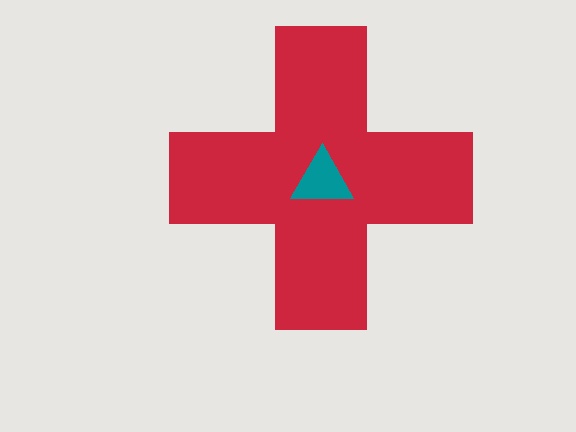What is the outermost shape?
The red cross.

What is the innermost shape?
The teal triangle.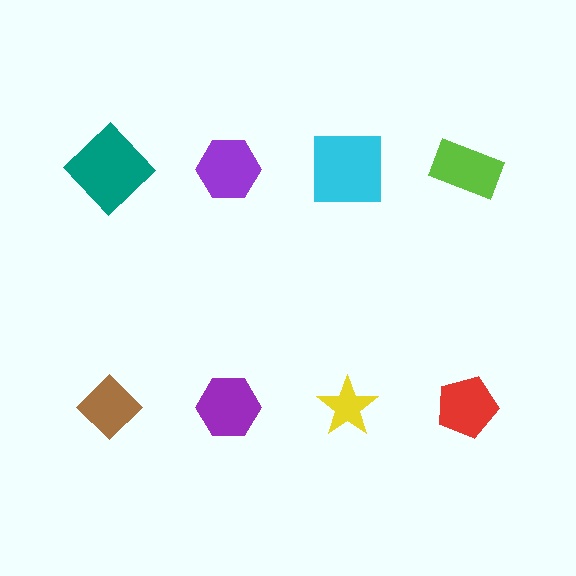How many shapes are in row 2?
4 shapes.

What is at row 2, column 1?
A brown diamond.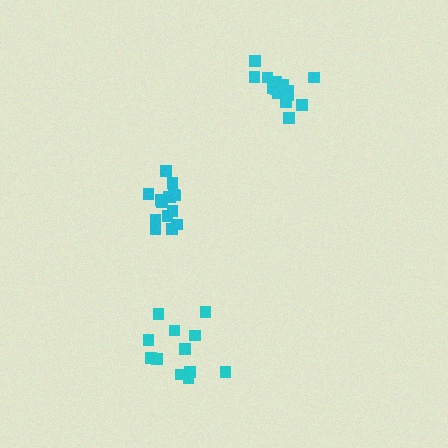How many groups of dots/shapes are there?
There are 3 groups.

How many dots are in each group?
Group 1: 16 dots, Group 2: 15 dots, Group 3: 12 dots (43 total).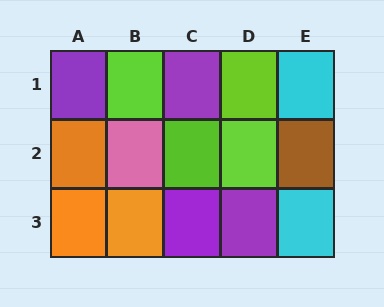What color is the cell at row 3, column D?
Purple.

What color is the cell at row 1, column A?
Purple.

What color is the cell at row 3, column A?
Orange.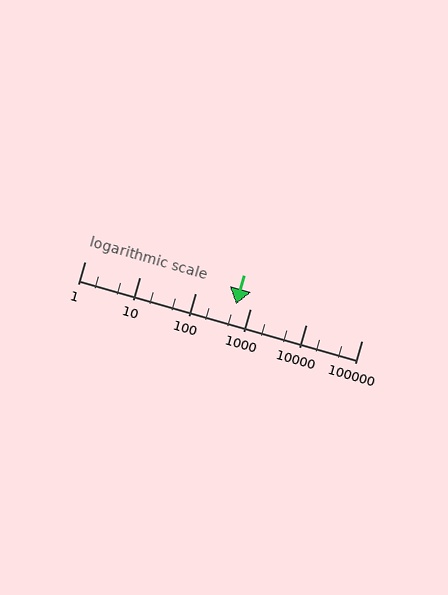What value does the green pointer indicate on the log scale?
The pointer indicates approximately 540.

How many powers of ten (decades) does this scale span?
The scale spans 5 decades, from 1 to 100000.